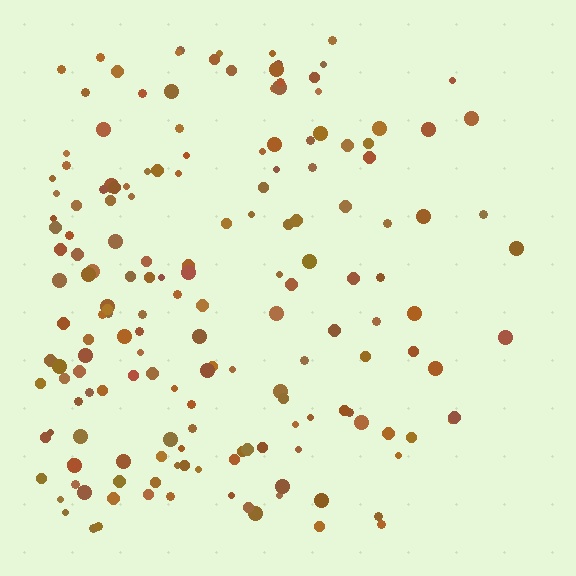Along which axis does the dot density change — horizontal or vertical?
Horizontal.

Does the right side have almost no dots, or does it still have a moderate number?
Still a moderate number, just noticeably fewer than the left.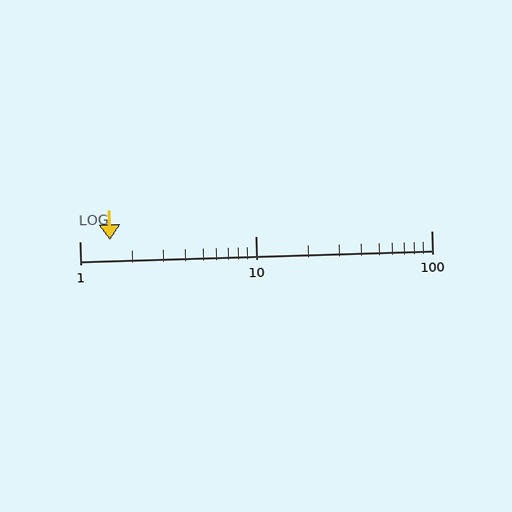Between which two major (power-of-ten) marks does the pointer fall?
The pointer is between 1 and 10.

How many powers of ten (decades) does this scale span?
The scale spans 2 decades, from 1 to 100.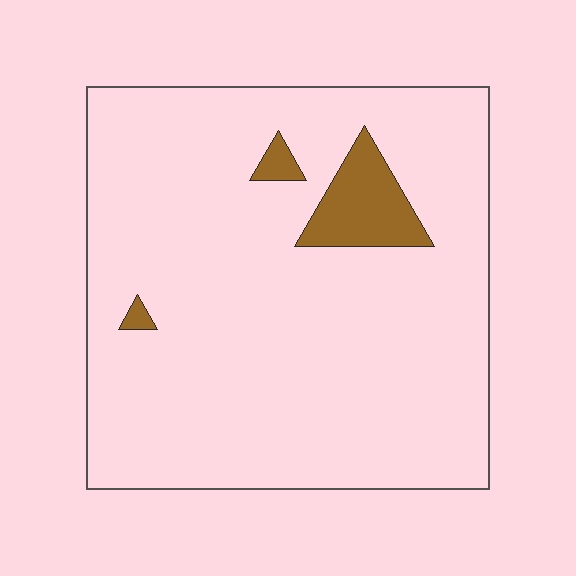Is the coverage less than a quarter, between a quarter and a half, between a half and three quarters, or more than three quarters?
Less than a quarter.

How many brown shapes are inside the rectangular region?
3.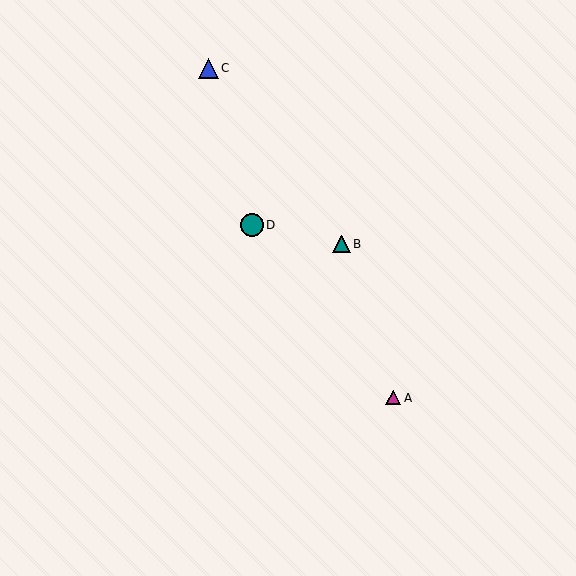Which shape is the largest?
The teal circle (labeled D) is the largest.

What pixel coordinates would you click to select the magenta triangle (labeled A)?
Click at (393, 398) to select the magenta triangle A.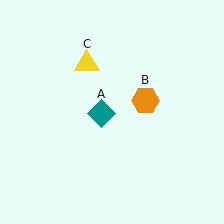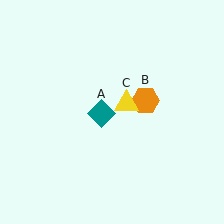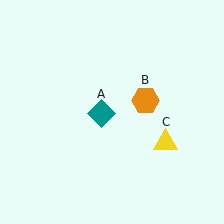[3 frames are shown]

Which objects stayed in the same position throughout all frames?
Teal diamond (object A) and orange hexagon (object B) remained stationary.